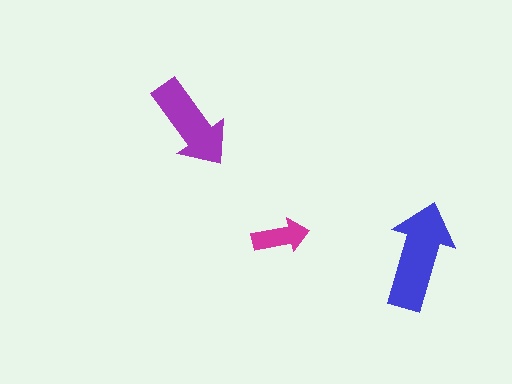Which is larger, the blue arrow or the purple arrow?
The blue one.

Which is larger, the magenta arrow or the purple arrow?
The purple one.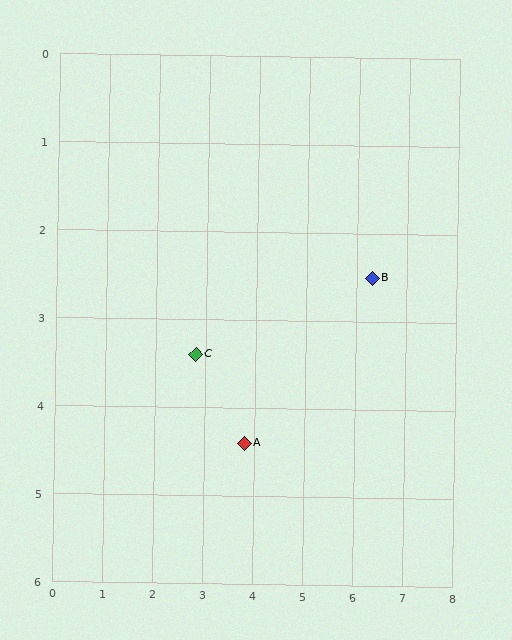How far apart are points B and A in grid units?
Points B and A are about 3.1 grid units apart.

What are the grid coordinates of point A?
Point A is at approximately (3.8, 4.4).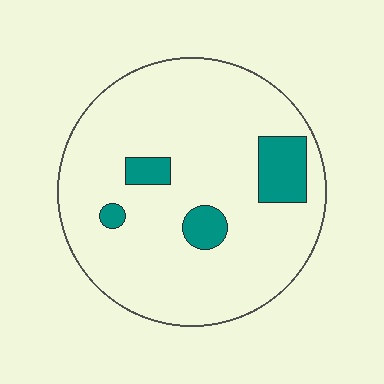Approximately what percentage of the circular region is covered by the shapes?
Approximately 10%.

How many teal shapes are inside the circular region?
4.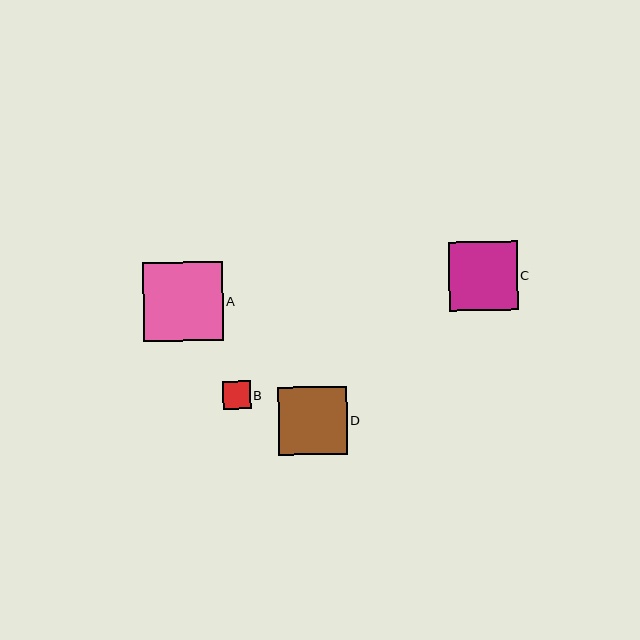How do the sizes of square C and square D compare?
Square C and square D are approximately the same size.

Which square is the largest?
Square A is the largest with a size of approximately 79 pixels.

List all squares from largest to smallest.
From largest to smallest: A, C, D, B.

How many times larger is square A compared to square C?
Square A is approximately 1.2 times the size of square C.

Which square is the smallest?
Square B is the smallest with a size of approximately 28 pixels.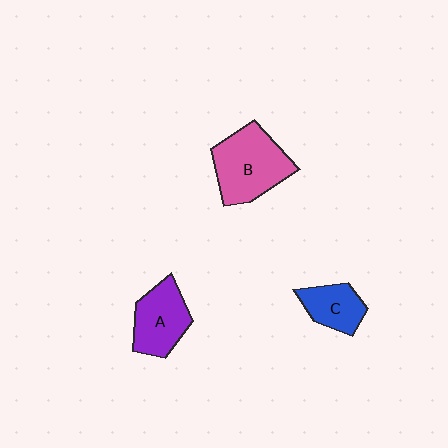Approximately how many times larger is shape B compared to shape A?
Approximately 1.3 times.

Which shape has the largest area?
Shape B (pink).